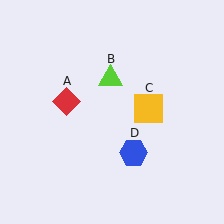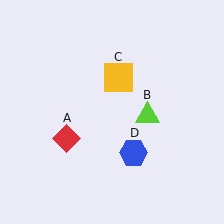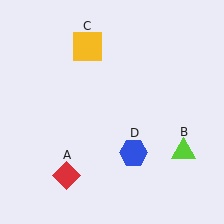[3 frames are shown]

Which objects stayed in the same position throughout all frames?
Blue hexagon (object D) remained stationary.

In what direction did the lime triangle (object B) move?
The lime triangle (object B) moved down and to the right.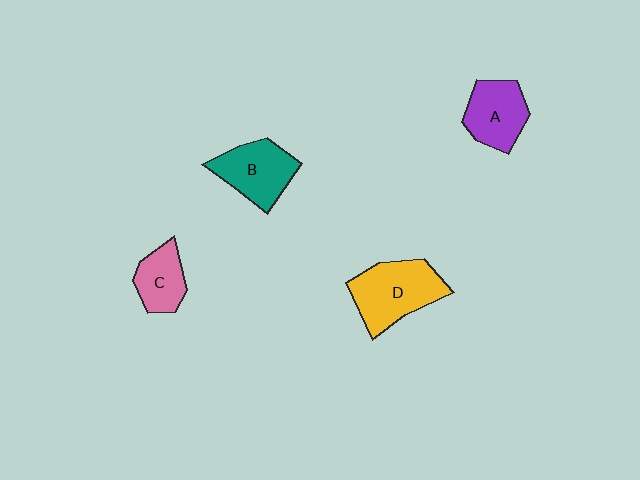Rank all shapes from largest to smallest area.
From largest to smallest: D (yellow), B (teal), A (purple), C (pink).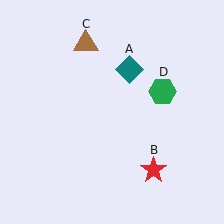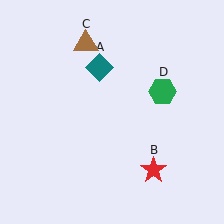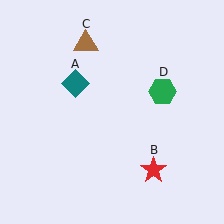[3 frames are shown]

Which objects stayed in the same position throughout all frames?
Red star (object B) and brown triangle (object C) and green hexagon (object D) remained stationary.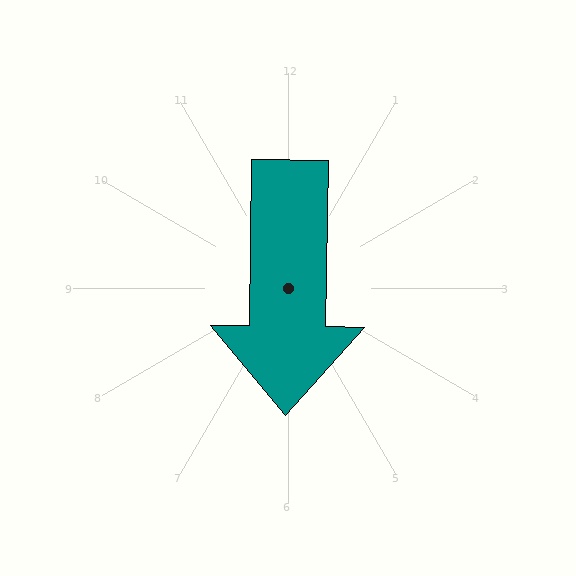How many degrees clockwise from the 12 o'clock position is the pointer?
Approximately 181 degrees.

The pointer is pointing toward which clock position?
Roughly 6 o'clock.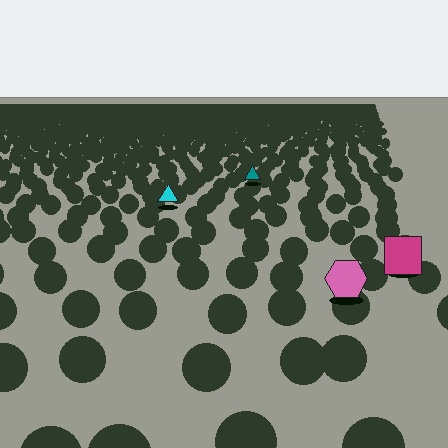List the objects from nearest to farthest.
From nearest to farthest: the pink hexagon, the magenta square, the cyan triangle, the teal triangle.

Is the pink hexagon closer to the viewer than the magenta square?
Yes. The pink hexagon is closer — you can tell from the texture gradient: the ground texture is coarser near it.